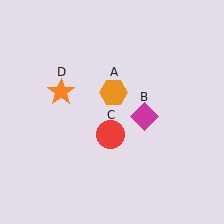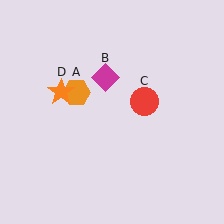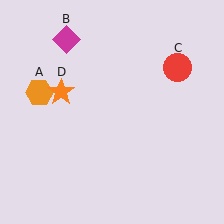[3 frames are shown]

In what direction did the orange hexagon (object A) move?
The orange hexagon (object A) moved left.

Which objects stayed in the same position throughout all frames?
Orange star (object D) remained stationary.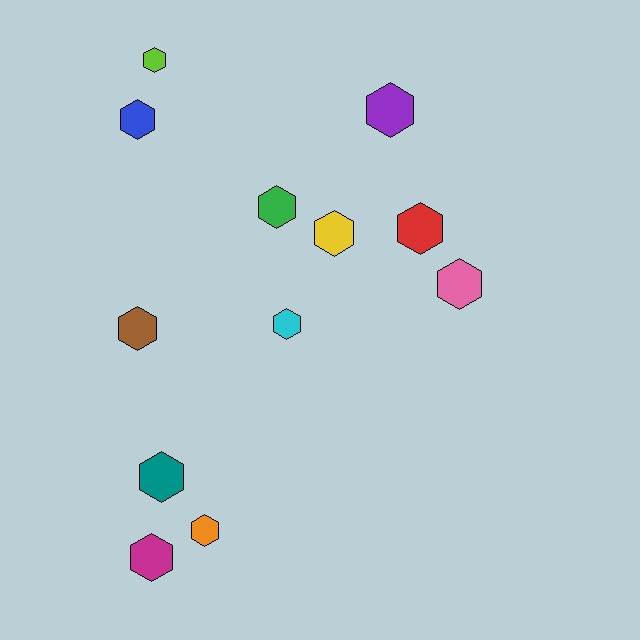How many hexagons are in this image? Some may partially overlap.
There are 12 hexagons.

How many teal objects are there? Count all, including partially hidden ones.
There is 1 teal object.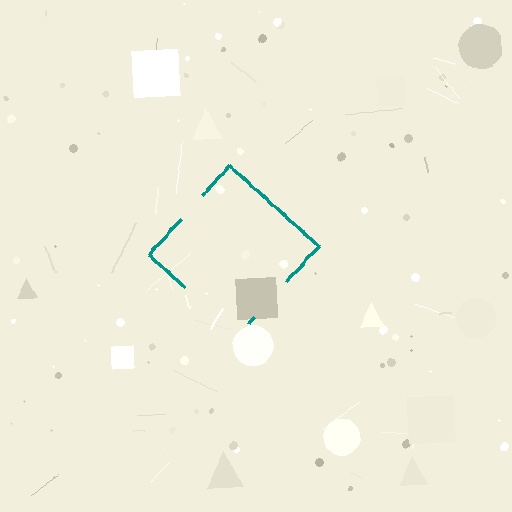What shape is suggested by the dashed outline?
The dashed outline suggests a diamond.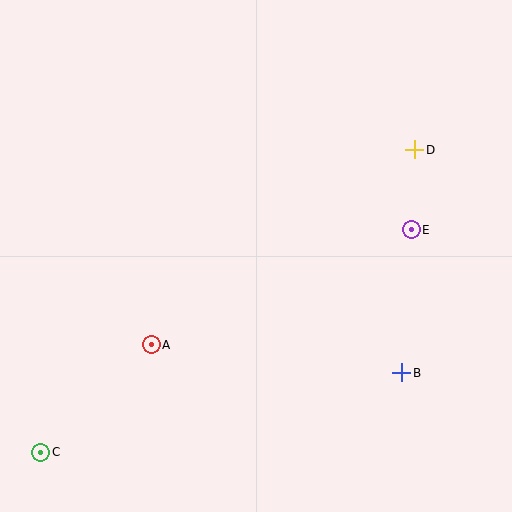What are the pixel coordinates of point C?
Point C is at (41, 452).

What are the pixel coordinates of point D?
Point D is at (415, 150).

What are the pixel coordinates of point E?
Point E is at (411, 230).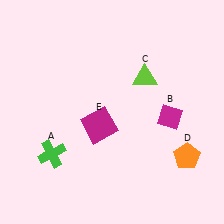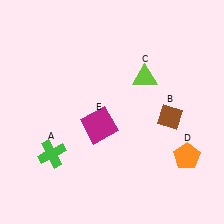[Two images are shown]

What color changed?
The diamond (B) changed from magenta in Image 1 to brown in Image 2.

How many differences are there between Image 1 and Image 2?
There is 1 difference between the two images.